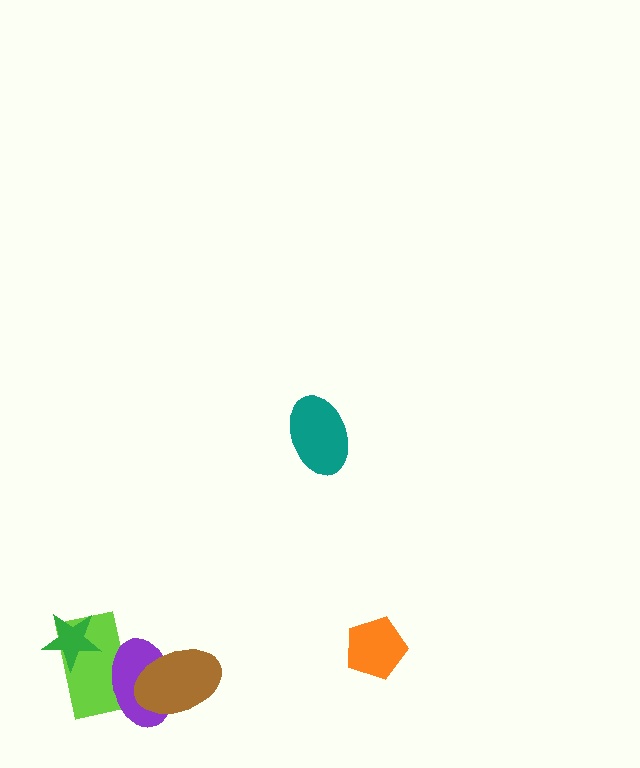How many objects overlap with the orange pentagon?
0 objects overlap with the orange pentagon.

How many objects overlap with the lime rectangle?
2 objects overlap with the lime rectangle.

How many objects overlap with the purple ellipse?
2 objects overlap with the purple ellipse.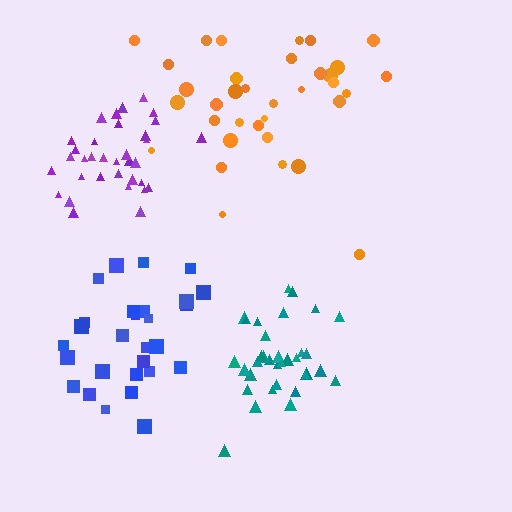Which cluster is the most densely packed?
Teal.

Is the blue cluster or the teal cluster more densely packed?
Teal.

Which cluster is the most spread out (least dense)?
Orange.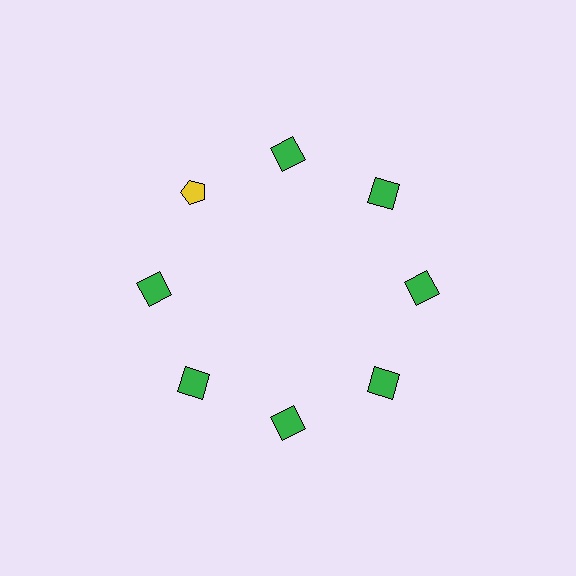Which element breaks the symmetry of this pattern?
The yellow pentagon at roughly the 10 o'clock position breaks the symmetry. All other shapes are green squares.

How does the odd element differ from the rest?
It differs in both color (yellow instead of green) and shape (pentagon instead of square).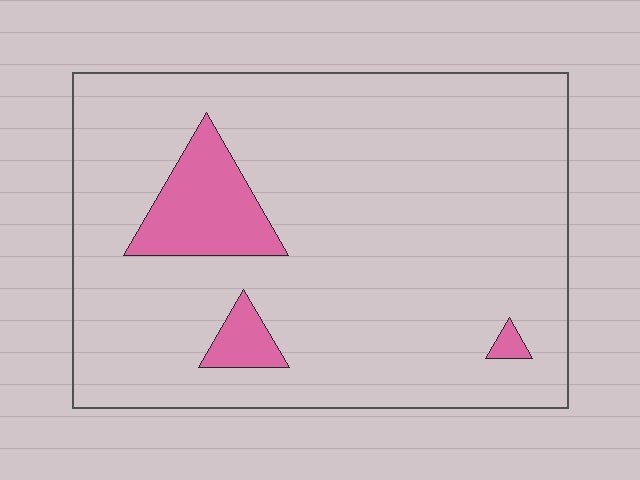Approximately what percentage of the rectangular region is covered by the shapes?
Approximately 10%.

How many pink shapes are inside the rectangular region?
3.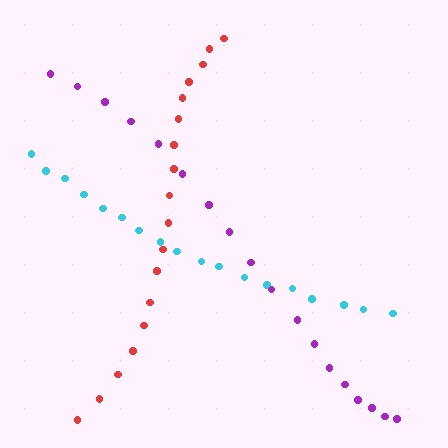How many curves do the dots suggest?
There are 3 distinct paths.